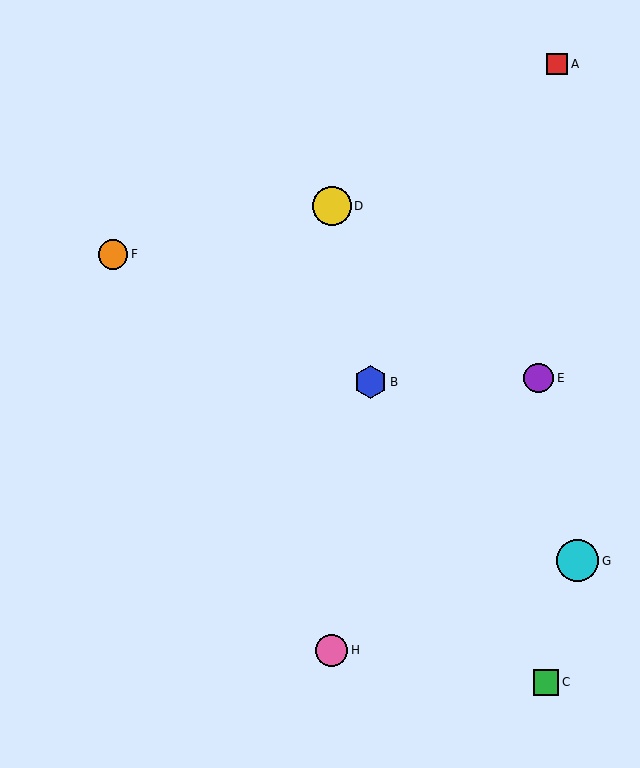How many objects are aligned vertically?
2 objects (D, H) are aligned vertically.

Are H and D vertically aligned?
Yes, both are at x≈332.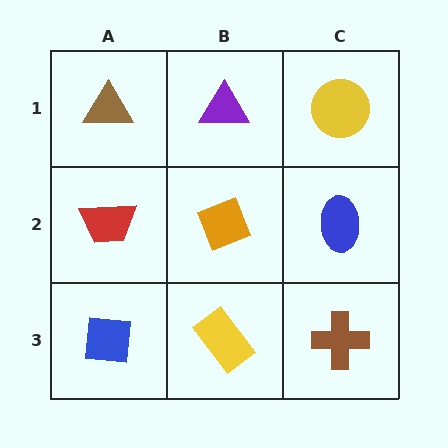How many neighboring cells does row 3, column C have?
2.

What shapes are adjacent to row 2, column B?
A purple triangle (row 1, column B), a yellow rectangle (row 3, column B), a red trapezoid (row 2, column A), a blue ellipse (row 2, column C).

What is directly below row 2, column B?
A yellow rectangle.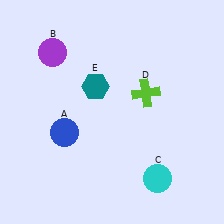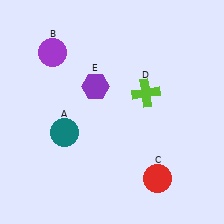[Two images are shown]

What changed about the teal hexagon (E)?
In Image 1, E is teal. In Image 2, it changed to purple.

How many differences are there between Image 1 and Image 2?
There are 3 differences between the two images.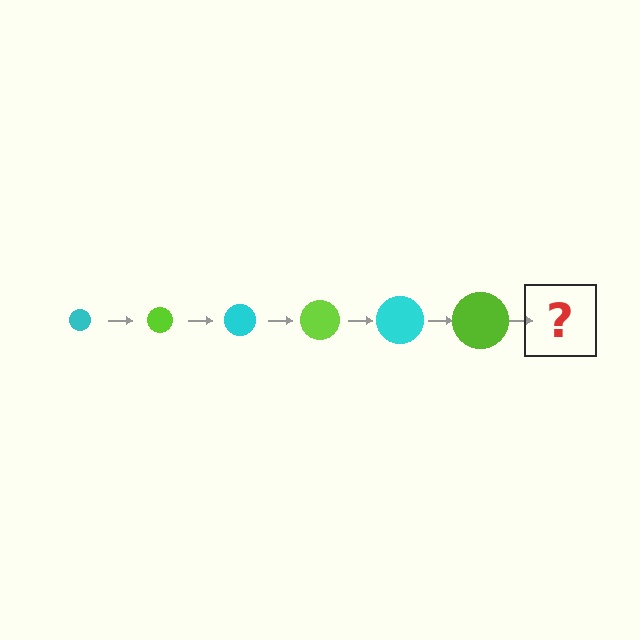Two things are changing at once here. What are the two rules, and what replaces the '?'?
The two rules are that the circle grows larger each step and the color cycles through cyan and lime. The '?' should be a cyan circle, larger than the previous one.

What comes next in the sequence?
The next element should be a cyan circle, larger than the previous one.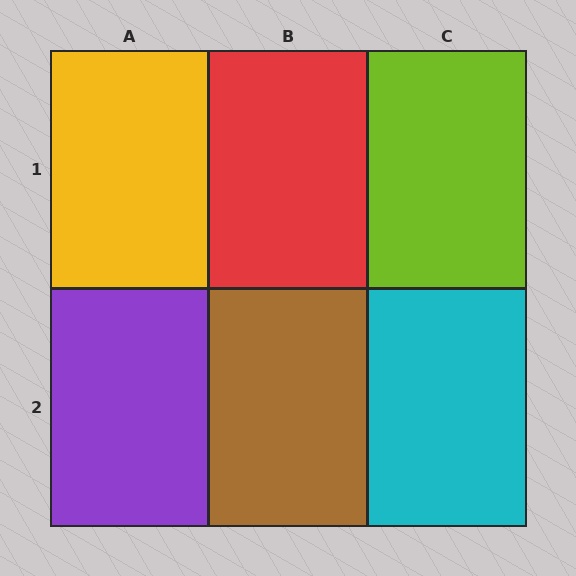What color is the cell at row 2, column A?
Purple.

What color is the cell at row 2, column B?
Brown.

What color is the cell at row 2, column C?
Cyan.